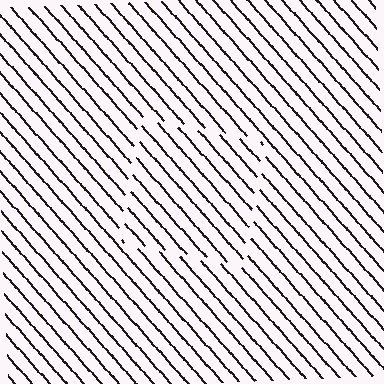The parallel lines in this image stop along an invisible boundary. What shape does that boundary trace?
An illusory square. The interior of the shape contains the same grating, shifted by half a period — the contour is defined by the phase discontinuity where line-ends from the inner and outer gratings abut.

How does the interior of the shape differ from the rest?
The interior of the shape contains the same grating, shifted by half a period — the contour is defined by the phase discontinuity where line-ends from the inner and outer gratings abut.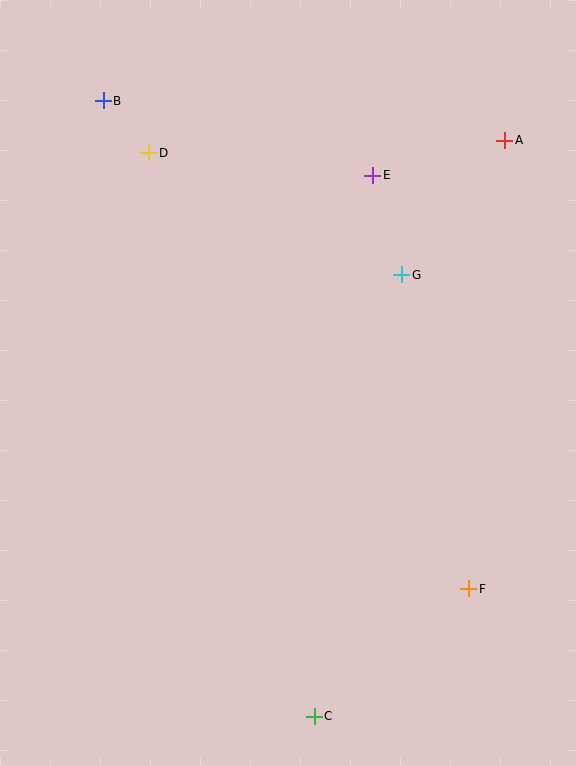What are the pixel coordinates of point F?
Point F is at (469, 589).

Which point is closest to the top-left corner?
Point B is closest to the top-left corner.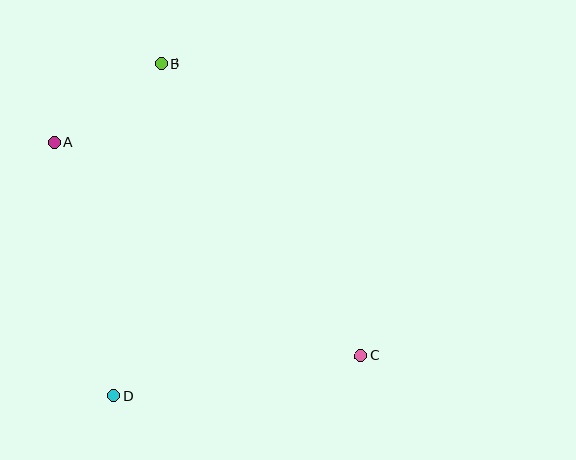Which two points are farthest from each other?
Points A and C are farthest from each other.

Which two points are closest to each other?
Points A and B are closest to each other.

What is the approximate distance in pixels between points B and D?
The distance between B and D is approximately 335 pixels.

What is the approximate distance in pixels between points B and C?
The distance between B and C is approximately 353 pixels.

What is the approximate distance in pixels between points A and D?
The distance between A and D is approximately 260 pixels.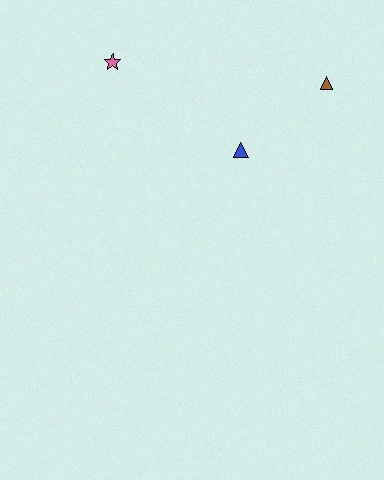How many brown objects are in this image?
There is 1 brown object.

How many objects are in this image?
There are 3 objects.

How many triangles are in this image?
There are 2 triangles.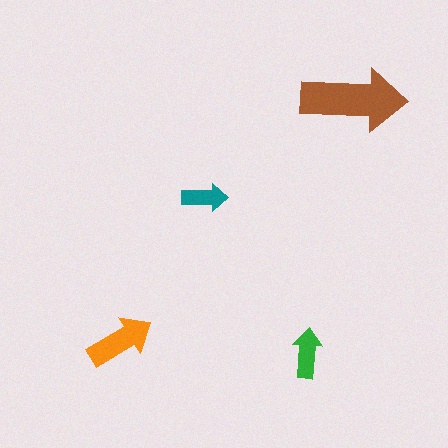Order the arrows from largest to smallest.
the brown one, the orange one, the green one, the teal one.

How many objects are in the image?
There are 4 objects in the image.